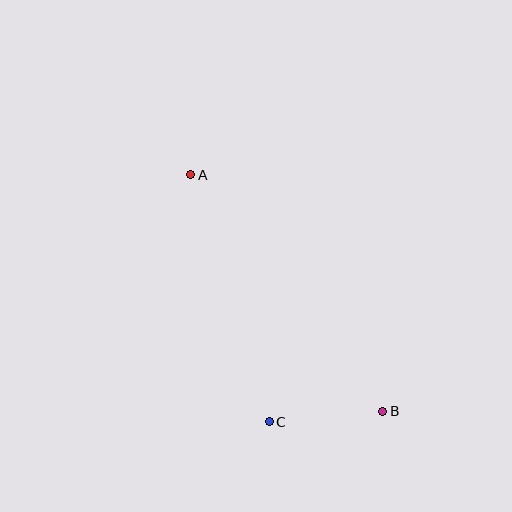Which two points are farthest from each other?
Points A and B are farthest from each other.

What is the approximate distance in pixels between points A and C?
The distance between A and C is approximately 259 pixels.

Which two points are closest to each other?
Points B and C are closest to each other.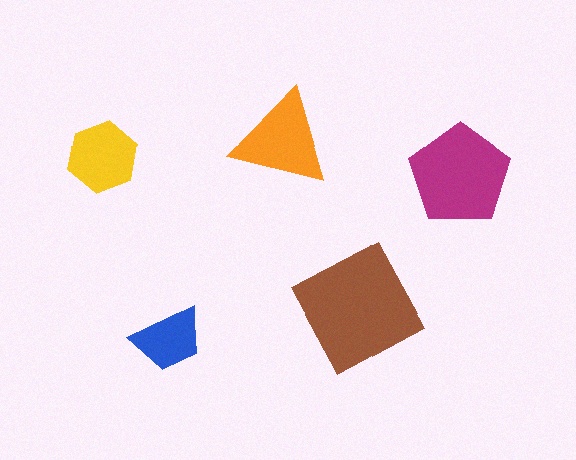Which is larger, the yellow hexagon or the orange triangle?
The orange triangle.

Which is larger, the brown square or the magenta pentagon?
The brown square.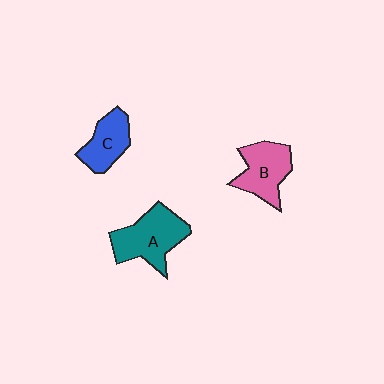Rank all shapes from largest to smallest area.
From largest to smallest: A (teal), B (pink), C (blue).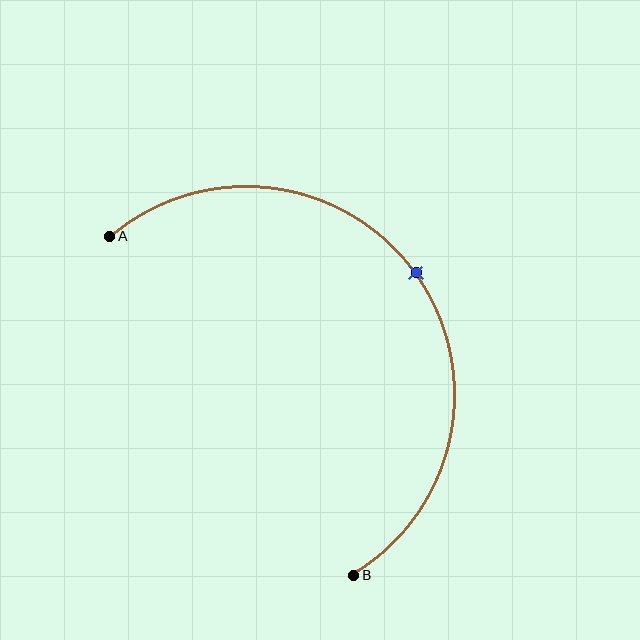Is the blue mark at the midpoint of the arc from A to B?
Yes. The blue mark lies on the arc at equal arc-length from both A and B — it is the arc midpoint.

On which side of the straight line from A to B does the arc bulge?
The arc bulges above and to the right of the straight line connecting A and B.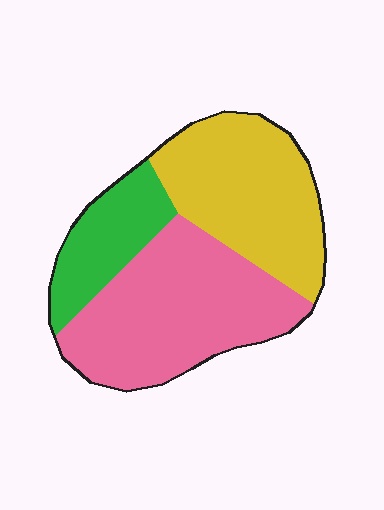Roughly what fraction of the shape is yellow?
Yellow covers 37% of the shape.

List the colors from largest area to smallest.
From largest to smallest: pink, yellow, green.